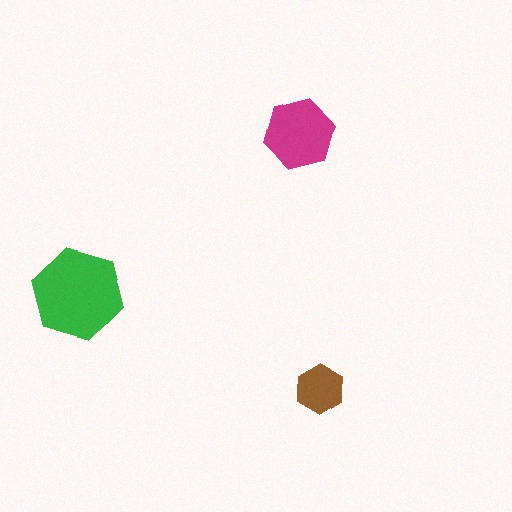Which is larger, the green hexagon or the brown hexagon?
The green one.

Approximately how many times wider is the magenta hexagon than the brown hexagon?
About 1.5 times wider.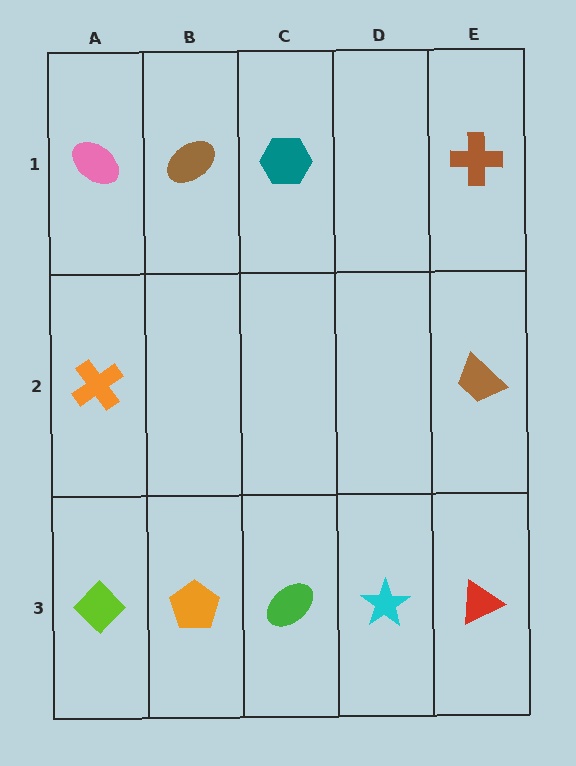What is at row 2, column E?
A brown trapezoid.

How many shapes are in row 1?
4 shapes.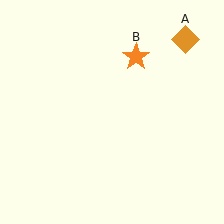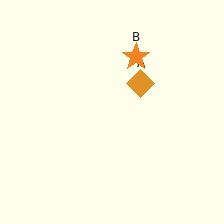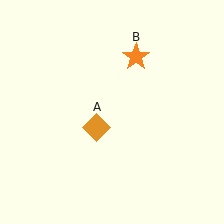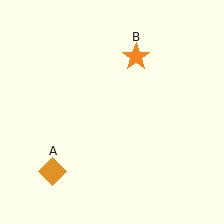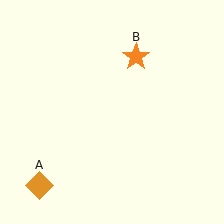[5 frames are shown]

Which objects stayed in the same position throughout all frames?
Orange star (object B) remained stationary.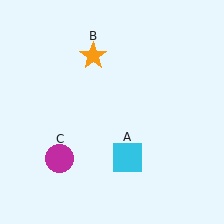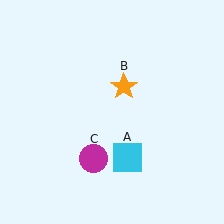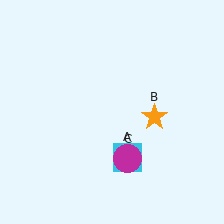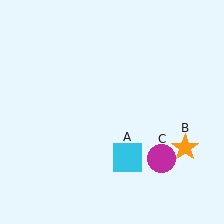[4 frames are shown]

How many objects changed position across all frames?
2 objects changed position: orange star (object B), magenta circle (object C).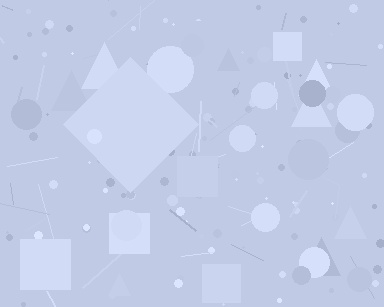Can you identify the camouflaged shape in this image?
The camouflaged shape is a diamond.